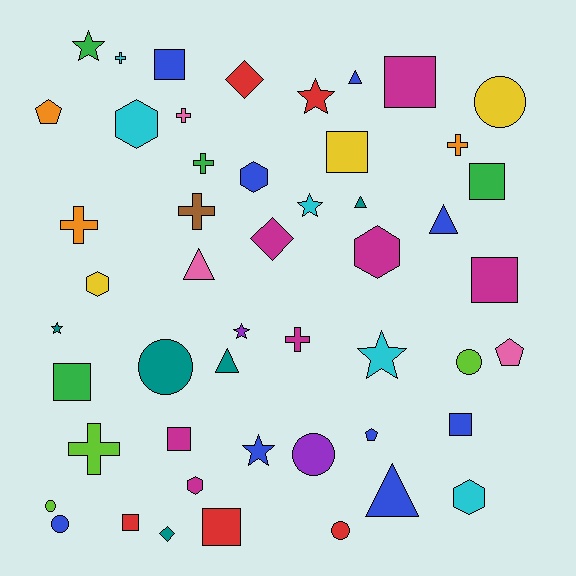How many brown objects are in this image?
There is 1 brown object.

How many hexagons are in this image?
There are 6 hexagons.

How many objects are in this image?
There are 50 objects.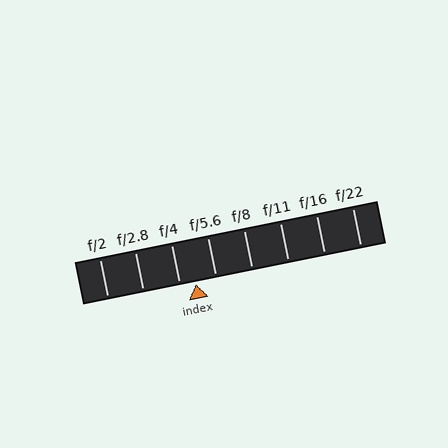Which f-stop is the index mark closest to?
The index mark is closest to f/4.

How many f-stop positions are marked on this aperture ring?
There are 8 f-stop positions marked.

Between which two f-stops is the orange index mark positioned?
The index mark is between f/4 and f/5.6.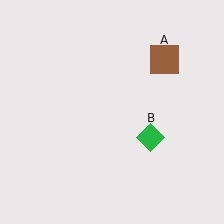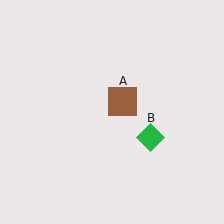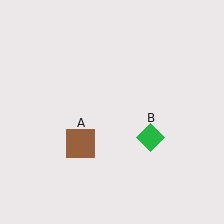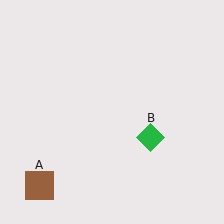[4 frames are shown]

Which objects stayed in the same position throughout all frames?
Green diamond (object B) remained stationary.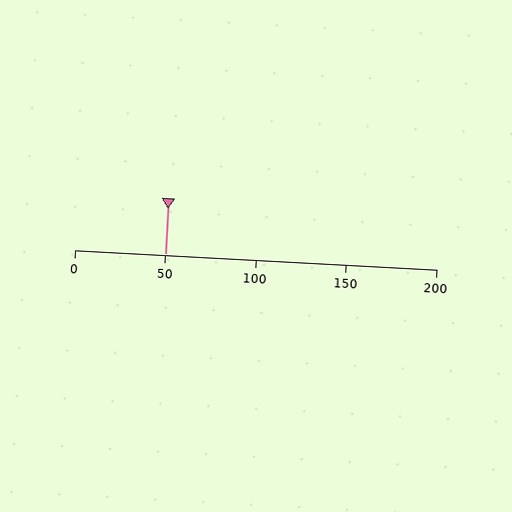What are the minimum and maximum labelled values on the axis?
The axis runs from 0 to 200.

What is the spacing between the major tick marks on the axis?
The major ticks are spaced 50 apart.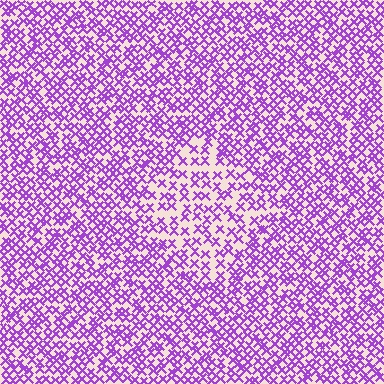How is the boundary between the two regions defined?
The boundary is defined by a change in element density (approximately 1.7x ratio). All elements are the same color, size, and shape.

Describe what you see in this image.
The image contains small purple elements arranged at two different densities. A diamond-shaped region is visible where the elements are less densely packed than the surrounding area.